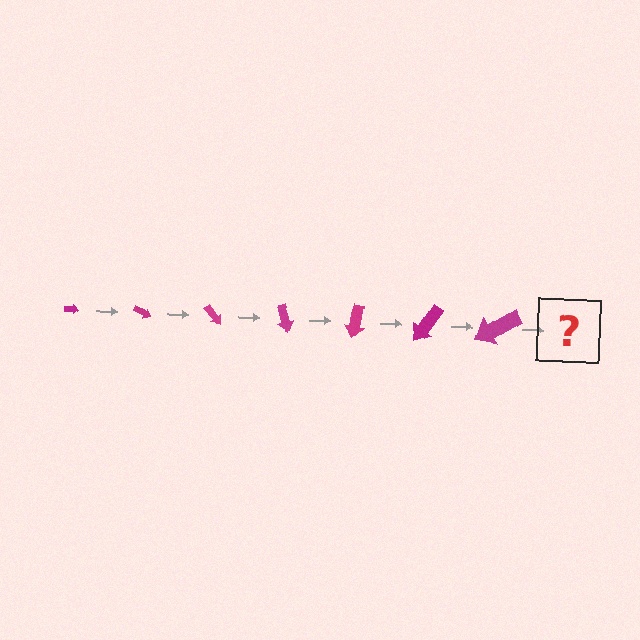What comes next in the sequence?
The next element should be an arrow, larger than the previous one and rotated 175 degrees from the start.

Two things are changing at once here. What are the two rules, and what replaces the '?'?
The two rules are that the arrow grows larger each step and it rotates 25 degrees each step. The '?' should be an arrow, larger than the previous one and rotated 175 degrees from the start.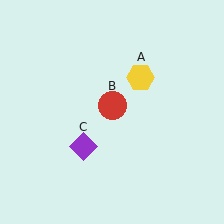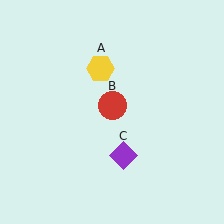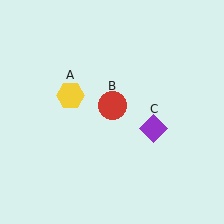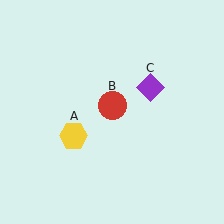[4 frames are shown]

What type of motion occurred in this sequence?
The yellow hexagon (object A), purple diamond (object C) rotated counterclockwise around the center of the scene.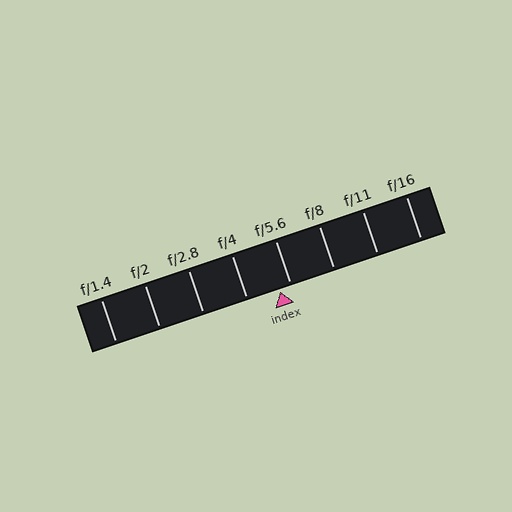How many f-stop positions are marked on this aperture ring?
There are 8 f-stop positions marked.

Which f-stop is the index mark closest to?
The index mark is closest to f/5.6.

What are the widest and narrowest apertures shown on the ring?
The widest aperture shown is f/1.4 and the narrowest is f/16.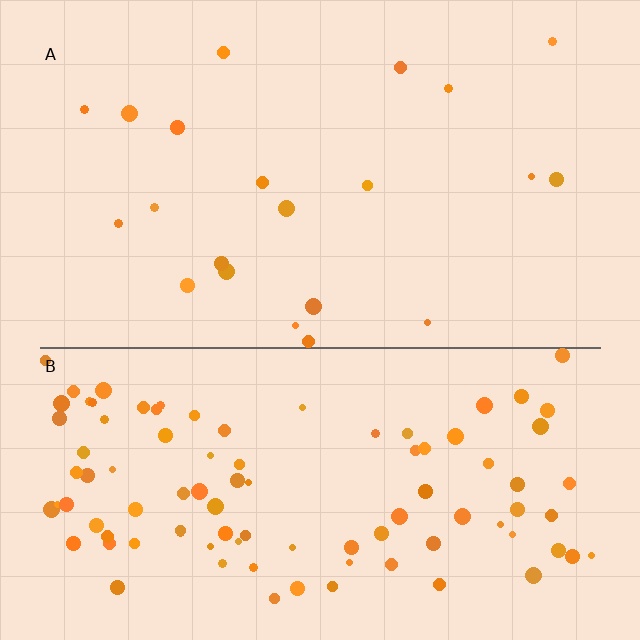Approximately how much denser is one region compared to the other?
Approximately 4.6× — region B over region A.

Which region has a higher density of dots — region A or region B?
B (the bottom).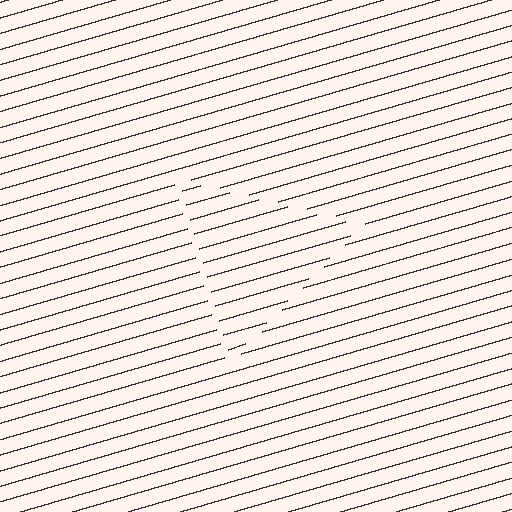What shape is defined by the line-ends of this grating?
An illusory triangle. The interior of the shape contains the same grating, shifted by half a period — the contour is defined by the phase discontinuity where line-ends from the inner and outer gratings abut.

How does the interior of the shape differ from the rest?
The interior of the shape contains the same grating, shifted by half a period — the contour is defined by the phase discontinuity where line-ends from the inner and outer gratings abut.